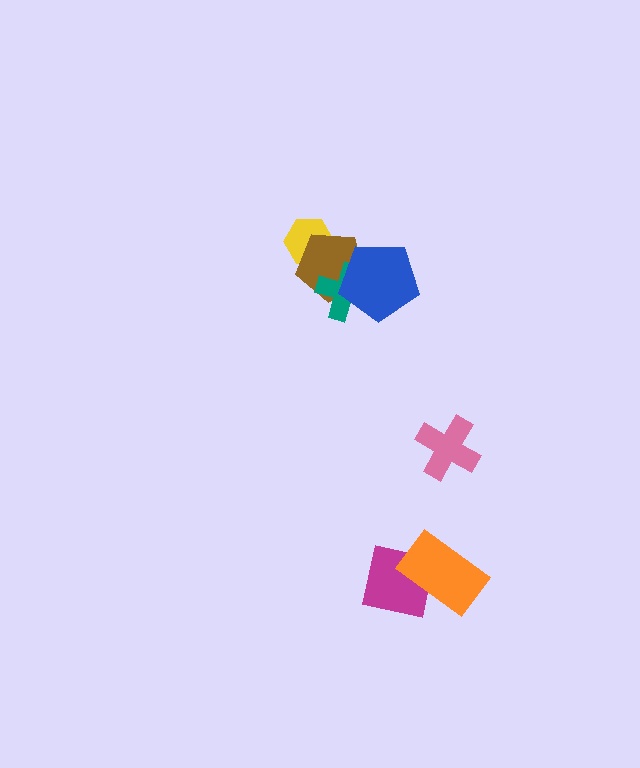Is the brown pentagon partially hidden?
Yes, it is partially covered by another shape.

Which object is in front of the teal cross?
The blue pentagon is in front of the teal cross.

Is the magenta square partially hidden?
Yes, it is partially covered by another shape.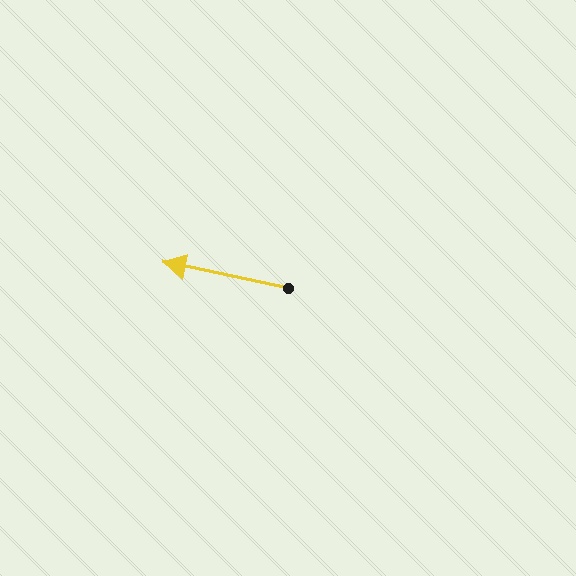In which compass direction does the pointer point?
West.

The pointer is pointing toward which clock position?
Roughly 9 o'clock.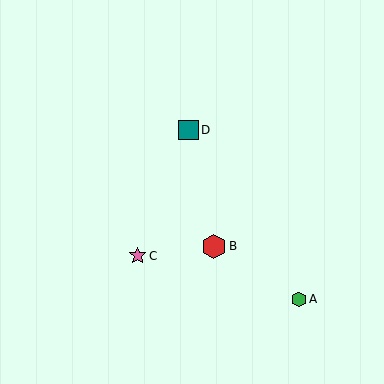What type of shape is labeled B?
Shape B is a red hexagon.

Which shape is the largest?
The red hexagon (labeled B) is the largest.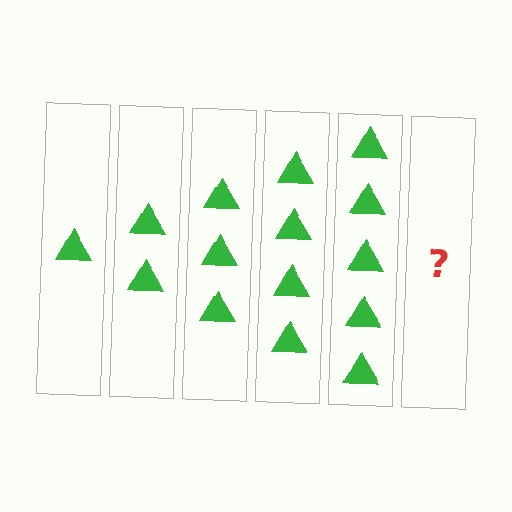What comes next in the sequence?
The next element should be 6 triangles.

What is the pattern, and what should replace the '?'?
The pattern is that each step adds one more triangle. The '?' should be 6 triangles.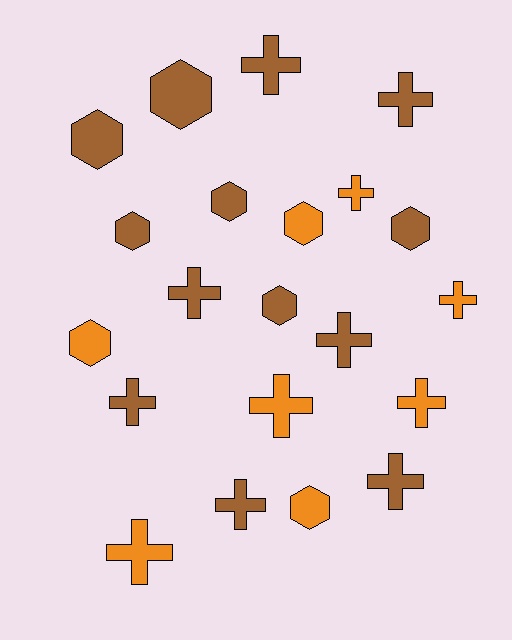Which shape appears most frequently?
Cross, with 12 objects.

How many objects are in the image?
There are 21 objects.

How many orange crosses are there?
There are 5 orange crosses.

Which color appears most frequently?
Brown, with 13 objects.